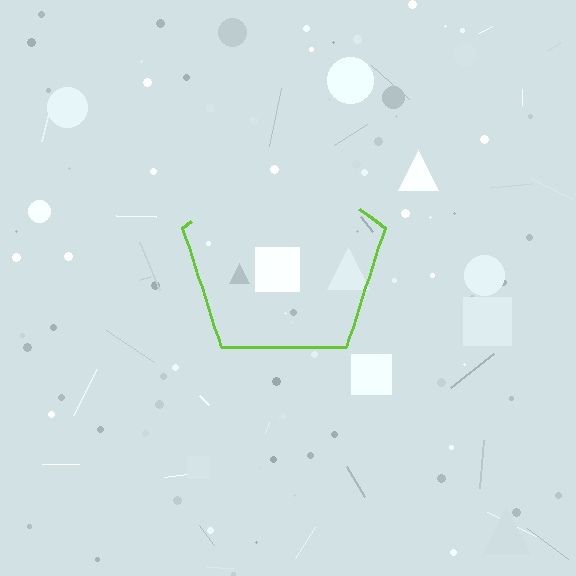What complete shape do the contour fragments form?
The contour fragments form a pentagon.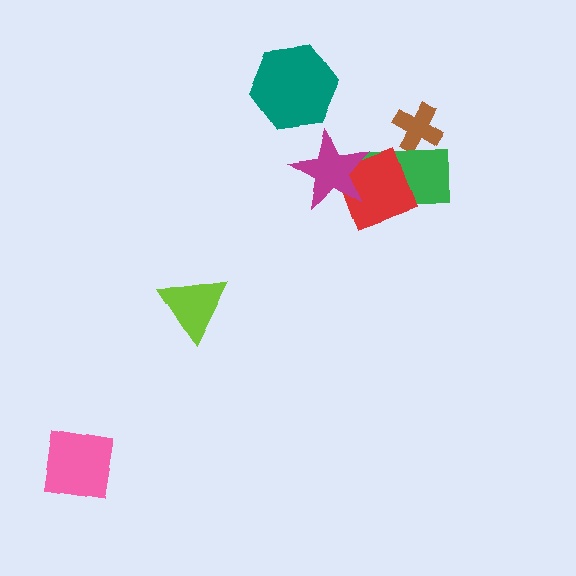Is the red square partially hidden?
Yes, it is partially covered by another shape.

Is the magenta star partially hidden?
No, no other shape covers it.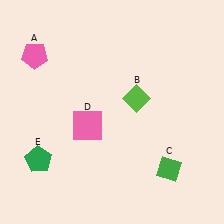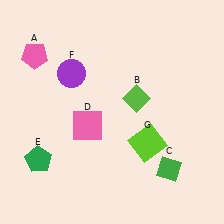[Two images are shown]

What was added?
A purple circle (F), a lime square (G) were added in Image 2.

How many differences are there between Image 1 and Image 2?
There are 2 differences between the two images.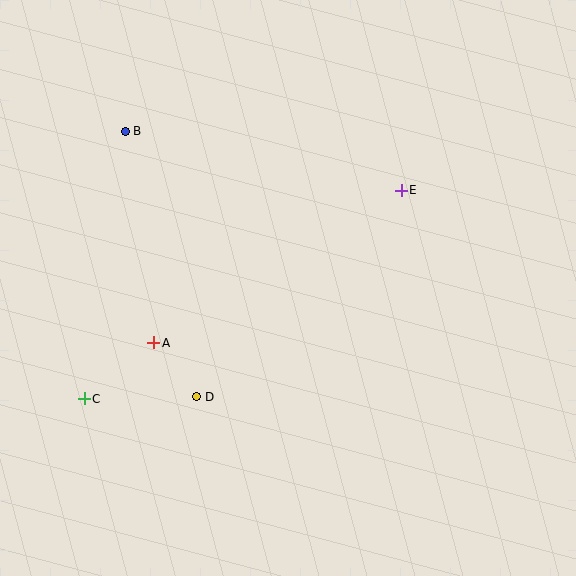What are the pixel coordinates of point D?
Point D is at (197, 397).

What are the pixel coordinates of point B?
Point B is at (125, 131).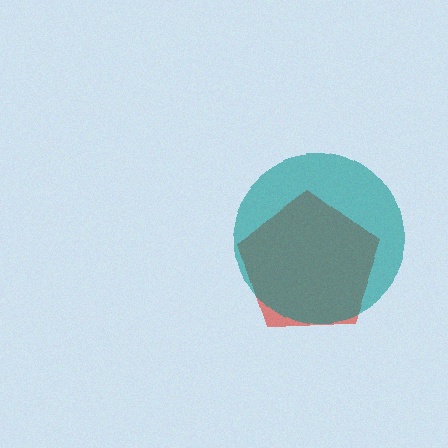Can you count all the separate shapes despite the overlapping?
Yes, there are 2 separate shapes.